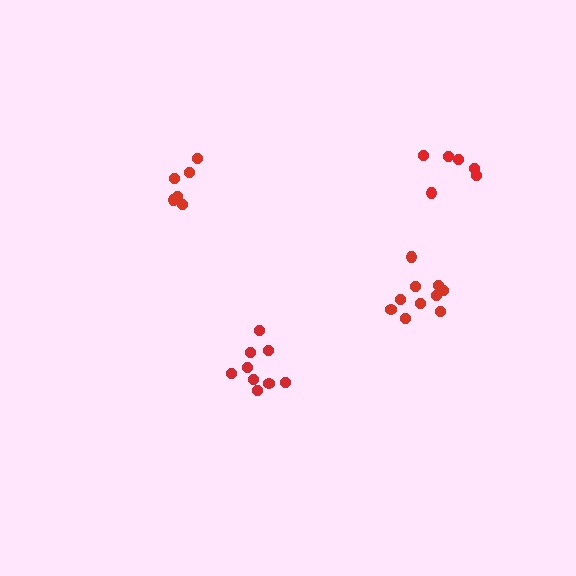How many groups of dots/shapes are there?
There are 4 groups.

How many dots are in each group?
Group 1: 6 dots, Group 2: 6 dots, Group 3: 10 dots, Group 4: 9 dots (31 total).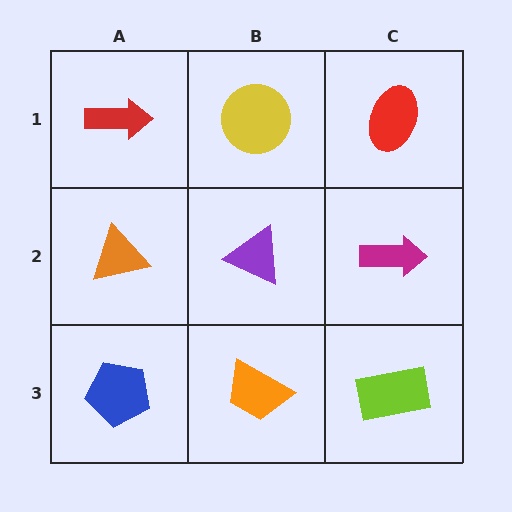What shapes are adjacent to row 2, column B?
A yellow circle (row 1, column B), an orange trapezoid (row 3, column B), an orange triangle (row 2, column A), a magenta arrow (row 2, column C).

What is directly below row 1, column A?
An orange triangle.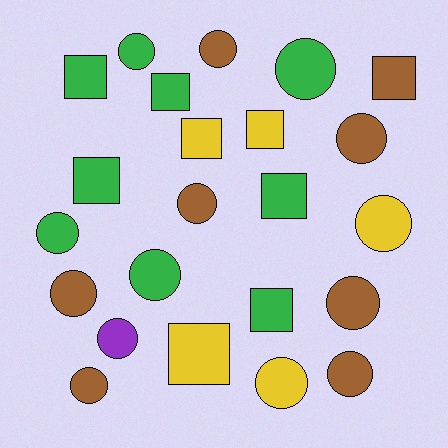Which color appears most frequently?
Green, with 9 objects.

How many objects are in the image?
There are 23 objects.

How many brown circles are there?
There are 7 brown circles.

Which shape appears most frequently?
Circle, with 14 objects.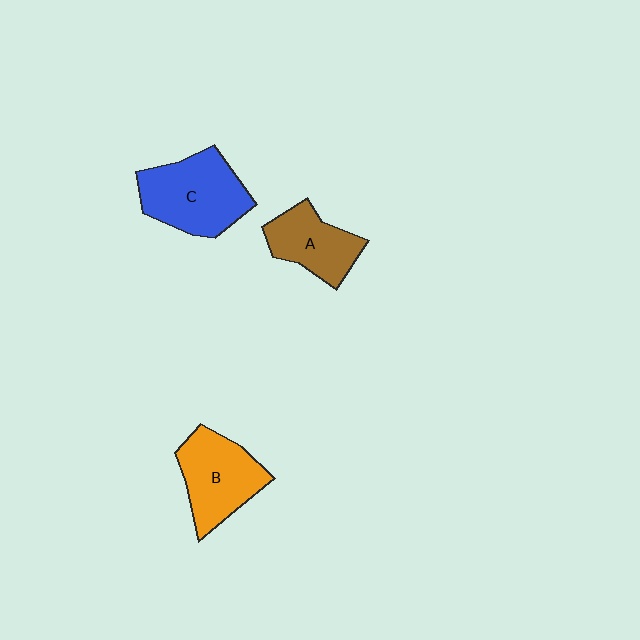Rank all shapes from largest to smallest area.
From largest to smallest: C (blue), B (orange), A (brown).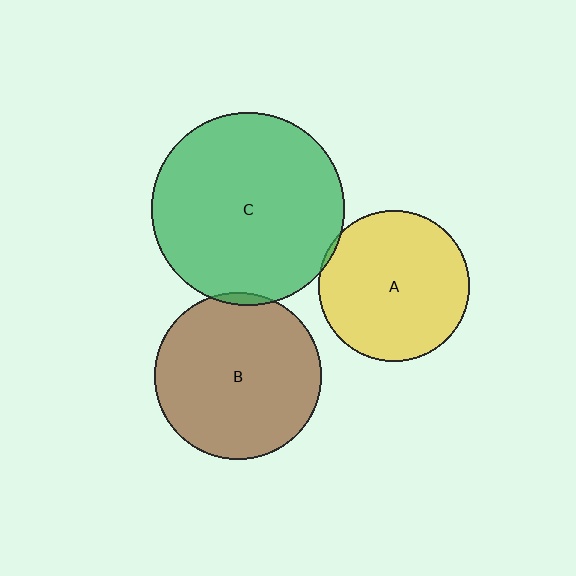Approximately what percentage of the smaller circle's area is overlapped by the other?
Approximately 5%.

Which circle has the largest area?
Circle C (green).